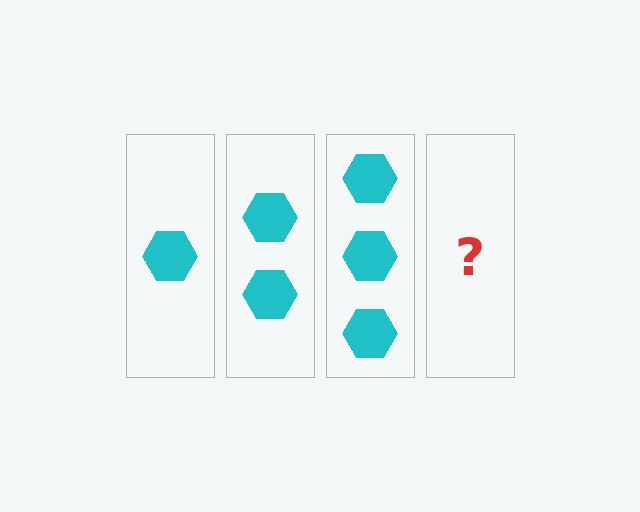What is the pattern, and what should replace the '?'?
The pattern is that each step adds one more hexagon. The '?' should be 4 hexagons.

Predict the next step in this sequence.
The next step is 4 hexagons.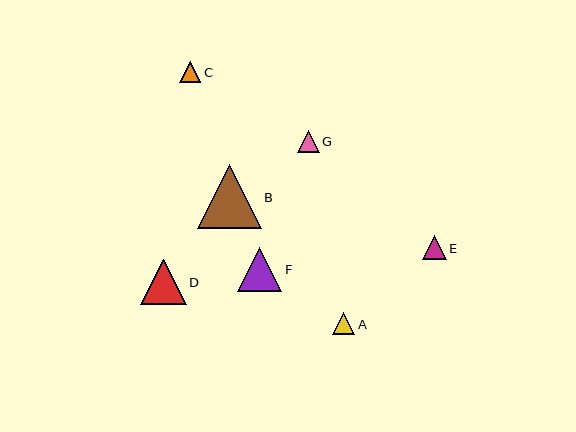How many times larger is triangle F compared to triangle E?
Triangle F is approximately 1.9 times the size of triangle E.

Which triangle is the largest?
Triangle B is the largest with a size of approximately 63 pixels.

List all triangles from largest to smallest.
From largest to smallest: B, D, F, E, A, G, C.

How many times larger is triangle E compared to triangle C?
Triangle E is approximately 1.1 times the size of triangle C.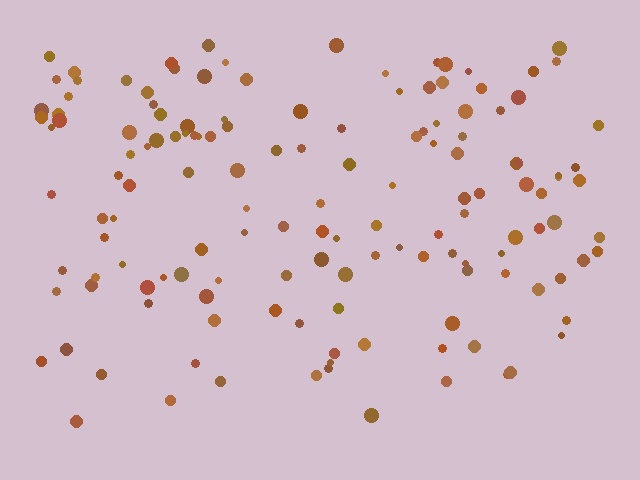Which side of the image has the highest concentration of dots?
The top.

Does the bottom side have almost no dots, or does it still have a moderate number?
Still a moderate number, just noticeably fewer than the top.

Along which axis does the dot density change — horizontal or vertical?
Vertical.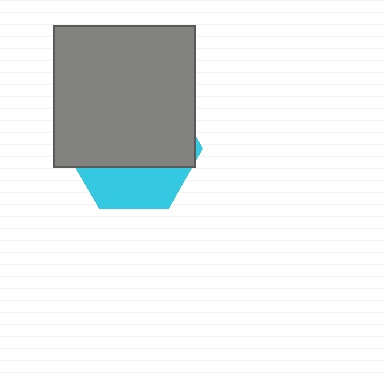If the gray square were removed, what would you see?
You would see the complete cyan hexagon.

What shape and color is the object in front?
The object in front is a gray square.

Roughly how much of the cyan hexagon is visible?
A small part of it is visible (roughly 32%).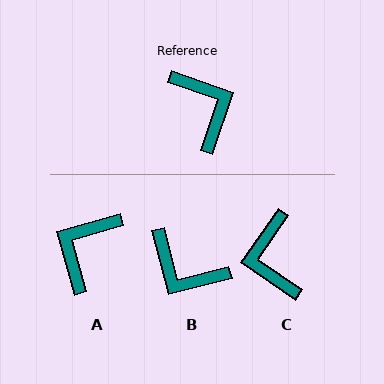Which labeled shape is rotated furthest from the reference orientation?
C, about 165 degrees away.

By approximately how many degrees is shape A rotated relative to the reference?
Approximately 125 degrees counter-clockwise.